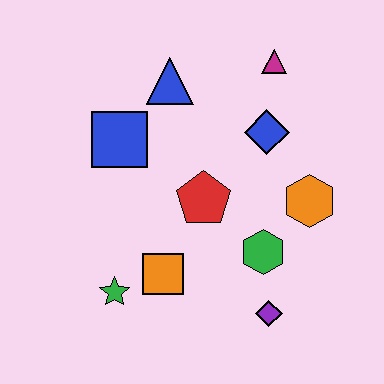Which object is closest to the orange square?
The green star is closest to the orange square.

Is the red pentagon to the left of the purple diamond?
Yes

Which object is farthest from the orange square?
The magenta triangle is farthest from the orange square.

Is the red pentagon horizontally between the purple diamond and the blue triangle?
Yes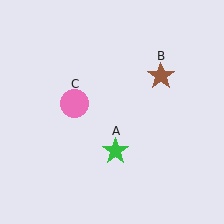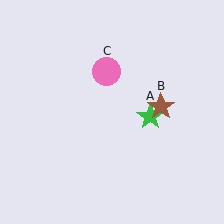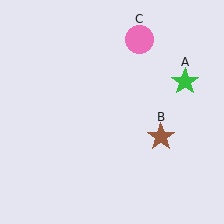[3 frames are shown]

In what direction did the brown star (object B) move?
The brown star (object B) moved down.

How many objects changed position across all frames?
3 objects changed position: green star (object A), brown star (object B), pink circle (object C).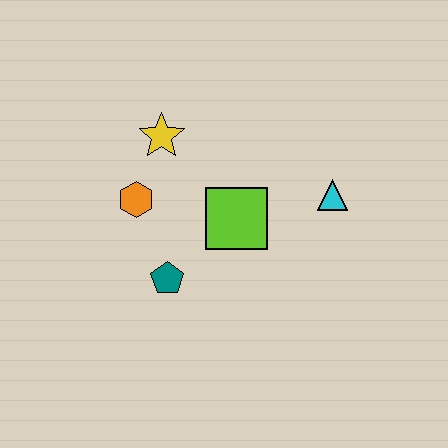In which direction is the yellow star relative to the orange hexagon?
The yellow star is above the orange hexagon.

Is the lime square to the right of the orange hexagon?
Yes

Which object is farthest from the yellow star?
The cyan triangle is farthest from the yellow star.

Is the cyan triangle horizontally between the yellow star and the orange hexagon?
No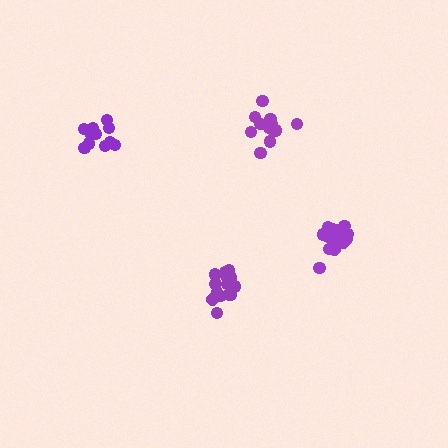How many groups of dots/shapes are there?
There are 4 groups.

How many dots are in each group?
Group 1: 11 dots, Group 2: 16 dots, Group 3: 16 dots, Group 4: 13 dots (56 total).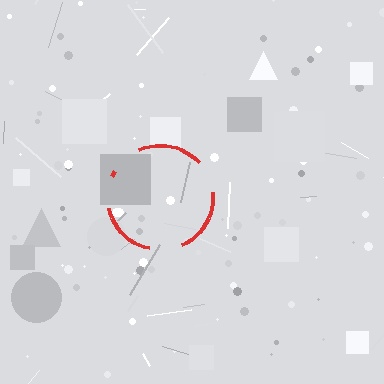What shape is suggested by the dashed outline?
The dashed outline suggests a circle.